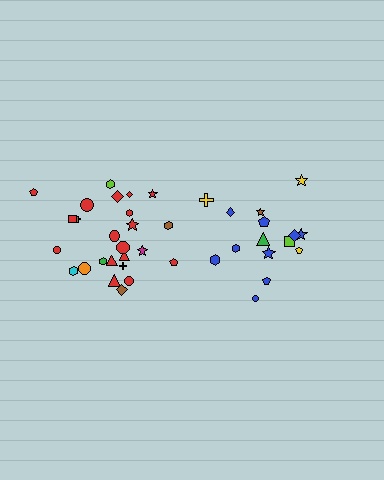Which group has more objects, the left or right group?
The left group.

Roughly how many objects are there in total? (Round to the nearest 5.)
Roughly 40 objects in total.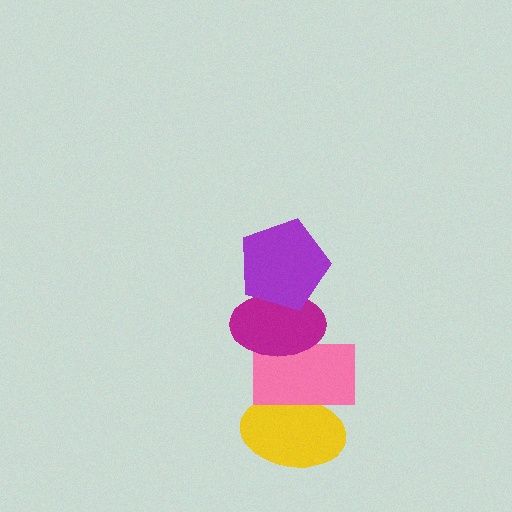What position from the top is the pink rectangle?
The pink rectangle is 3rd from the top.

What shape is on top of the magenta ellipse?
The purple pentagon is on top of the magenta ellipse.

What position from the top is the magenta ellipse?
The magenta ellipse is 2nd from the top.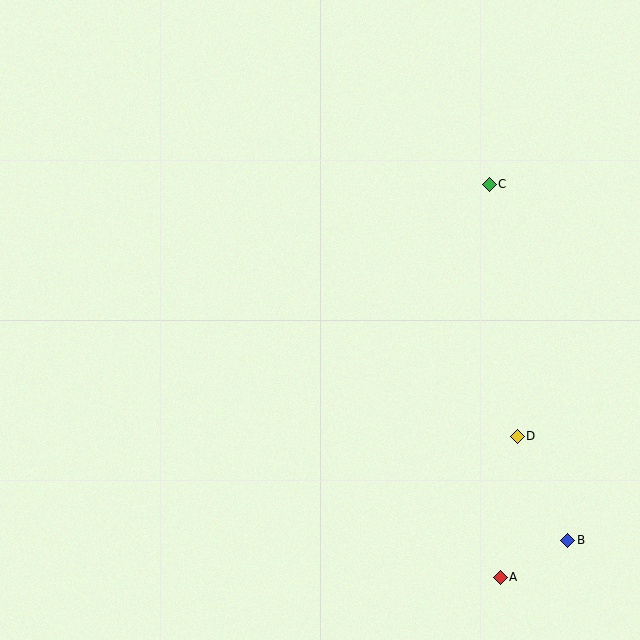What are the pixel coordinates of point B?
Point B is at (568, 540).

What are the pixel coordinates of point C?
Point C is at (489, 184).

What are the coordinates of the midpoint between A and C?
The midpoint between A and C is at (495, 381).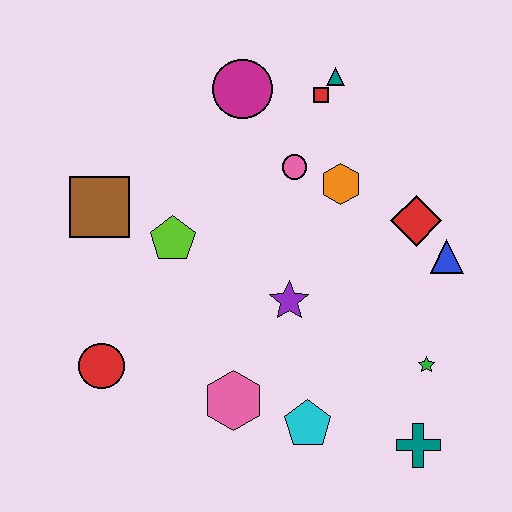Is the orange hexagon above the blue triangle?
Yes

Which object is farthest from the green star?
The brown square is farthest from the green star.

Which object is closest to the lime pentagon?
The brown square is closest to the lime pentagon.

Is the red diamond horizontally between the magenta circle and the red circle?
No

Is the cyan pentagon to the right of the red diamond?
No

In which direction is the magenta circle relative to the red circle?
The magenta circle is above the red circle.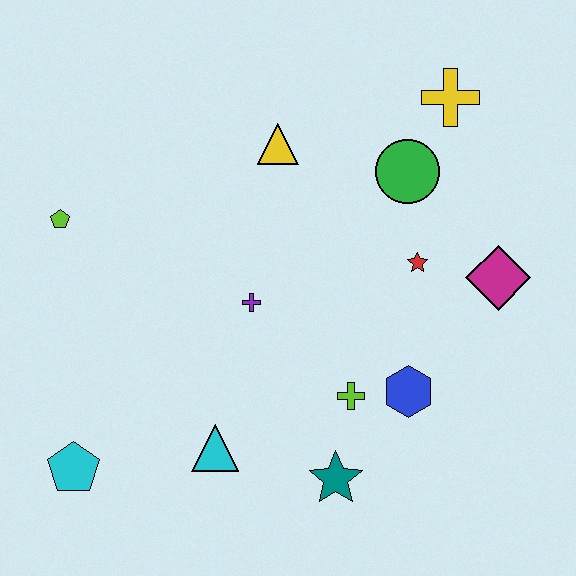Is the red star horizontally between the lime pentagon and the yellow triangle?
No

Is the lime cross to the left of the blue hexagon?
Yes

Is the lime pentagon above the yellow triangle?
No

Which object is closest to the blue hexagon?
The lime cross is closest to the blue hexagon.